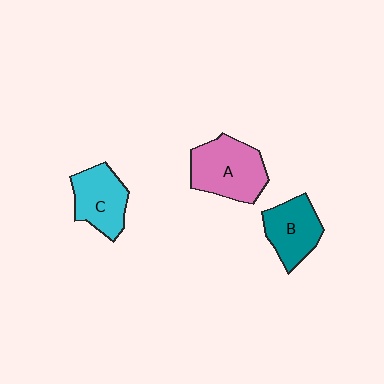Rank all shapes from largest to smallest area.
From largest to smallest: A (pink), C (cyan), B (teal).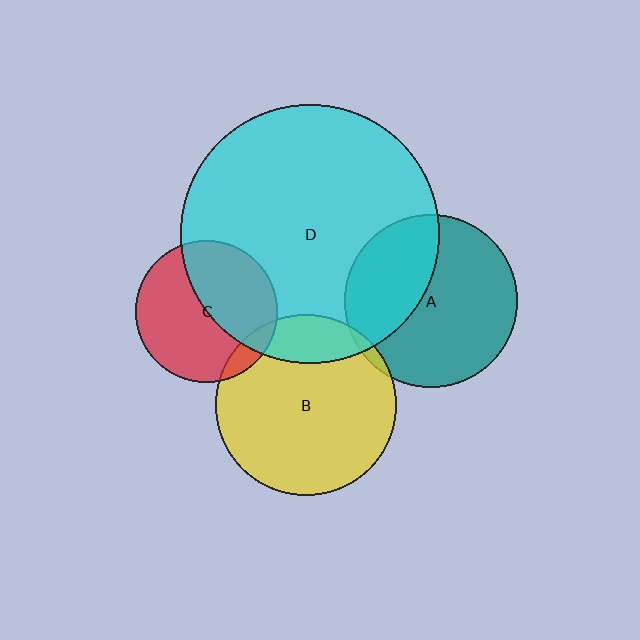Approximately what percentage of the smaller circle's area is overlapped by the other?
Approximately 20%.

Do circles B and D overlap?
Yes.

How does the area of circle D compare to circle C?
Approximately 3.3 times.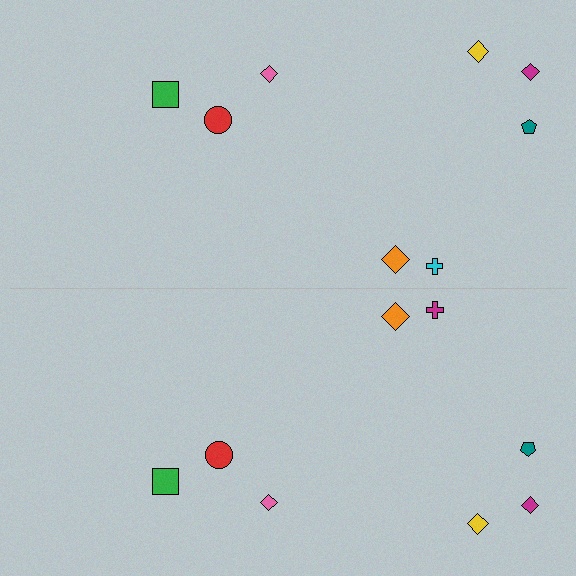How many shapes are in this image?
There are 16 shapes in this image.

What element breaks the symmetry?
The magenta cross on the bottom side breaks the symmetry — its mirror counterpart is cyan.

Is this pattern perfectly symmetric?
No, the pattern is not perfectly symmetric. The magenta cross on the bottom side breaks the symmetry — its mirror counterpart is cyan.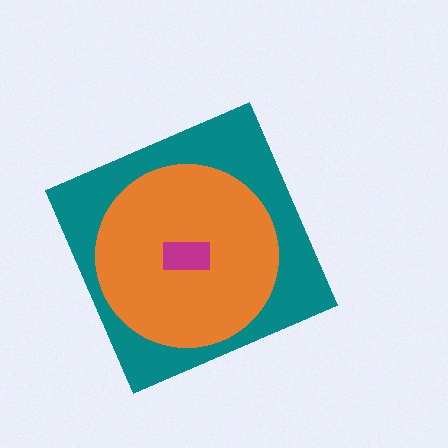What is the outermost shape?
The teal diamond.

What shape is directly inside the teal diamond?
The orange circle.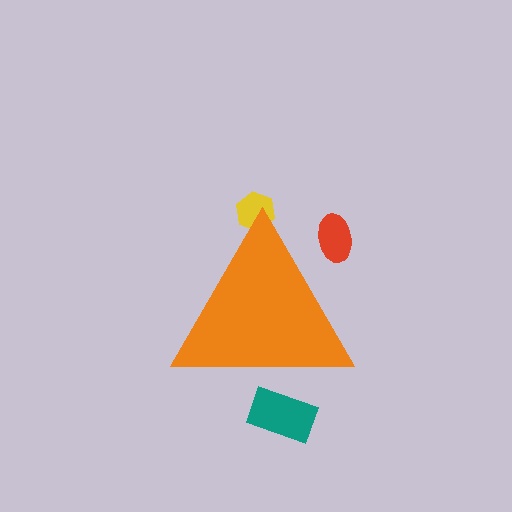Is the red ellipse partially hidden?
Yes, the red ellipse is partially hidden behind the orange triangle.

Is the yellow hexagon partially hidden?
Yes, the yellow hexagon is partially hidden behind the orange triangle.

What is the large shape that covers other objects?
An orange triangle.